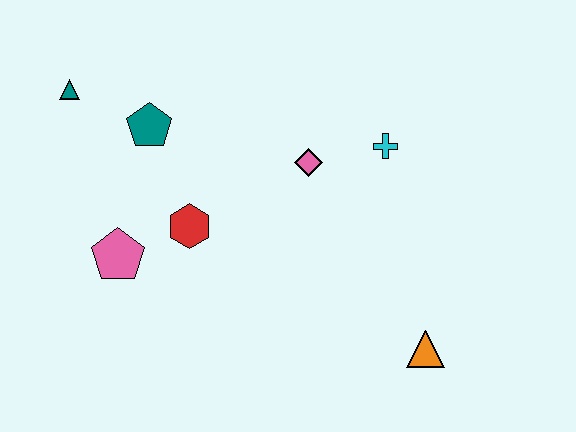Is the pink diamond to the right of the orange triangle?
No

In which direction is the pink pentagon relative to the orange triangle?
The pink pentagon is to the left of the orange triangle.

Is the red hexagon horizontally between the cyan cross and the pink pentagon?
Yes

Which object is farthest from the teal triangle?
The orange triangle is farthest from the teal triangle.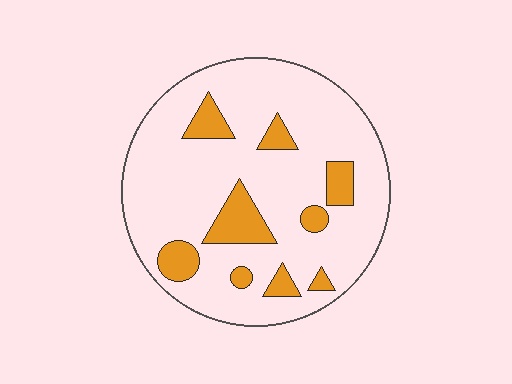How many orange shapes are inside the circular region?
9.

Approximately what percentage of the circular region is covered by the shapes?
Approximately 15%.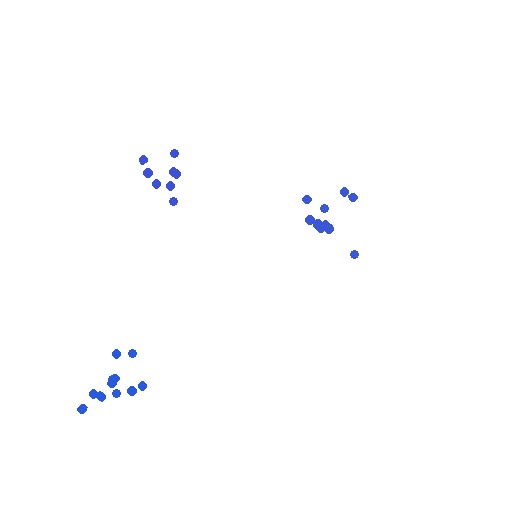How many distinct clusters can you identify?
There are 3 distinct clusters.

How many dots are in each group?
Group 1: 10 dots, Group 2: 8 dots, Group 3: 11 dots (29 total).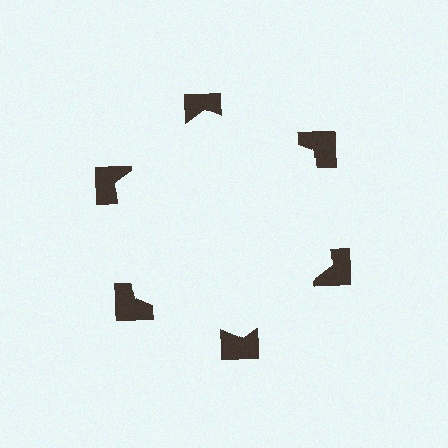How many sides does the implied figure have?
6 sides.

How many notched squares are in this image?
There are 6 — one at each vertex of the illusory hexagon.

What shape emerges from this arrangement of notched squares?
An illusory hexagon — its edges are inferred from the aligned wedge cuts in the notched squares, not physically drawn.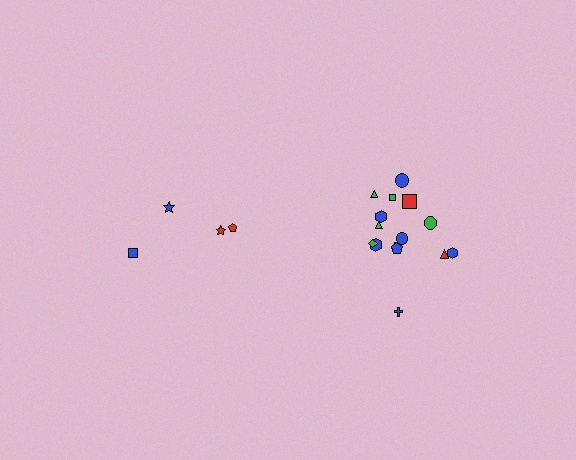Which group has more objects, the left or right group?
The right group.